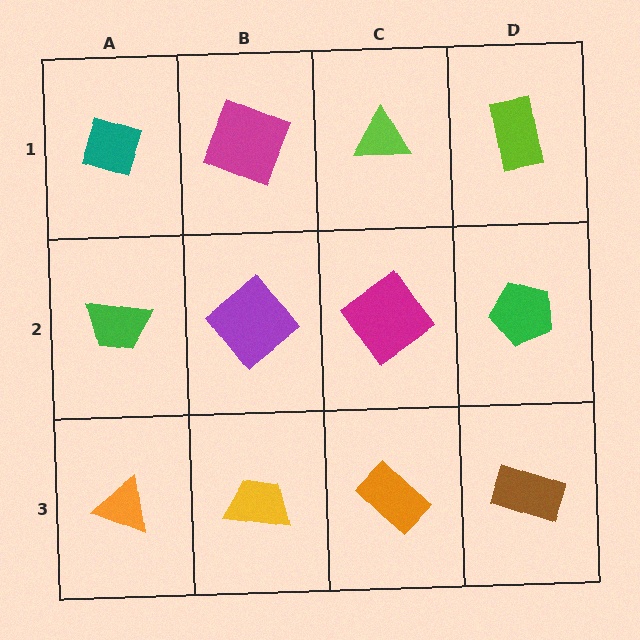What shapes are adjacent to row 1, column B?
A purple diamond (row 2, column B), a teal diamond (row 1, column A), a lime triangle (row 1, column C).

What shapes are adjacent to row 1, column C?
A magenta diamond (row 2, column C), a magenta square (row 1, column B), a lime rectangle (row 1, column D).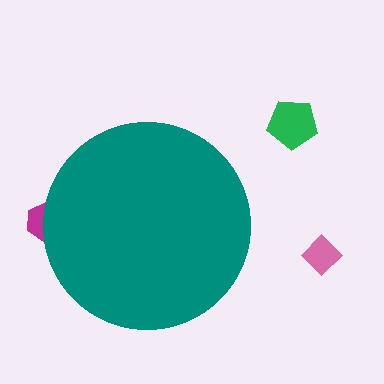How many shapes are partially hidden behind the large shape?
1 shape is partially hidden.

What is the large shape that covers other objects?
A teal circle.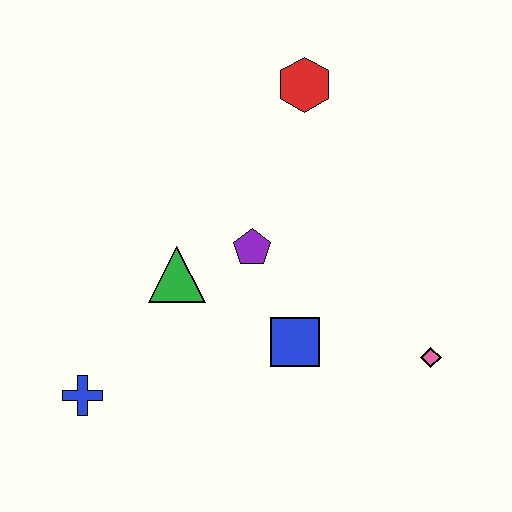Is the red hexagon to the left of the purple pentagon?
No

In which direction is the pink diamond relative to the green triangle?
The pink diamond is to the right of the green triangle.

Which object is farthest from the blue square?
The red hexagon is farthest from the blue square.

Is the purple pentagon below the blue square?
No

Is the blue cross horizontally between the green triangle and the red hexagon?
No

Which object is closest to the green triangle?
The purple pentagon is closest to the green triangle.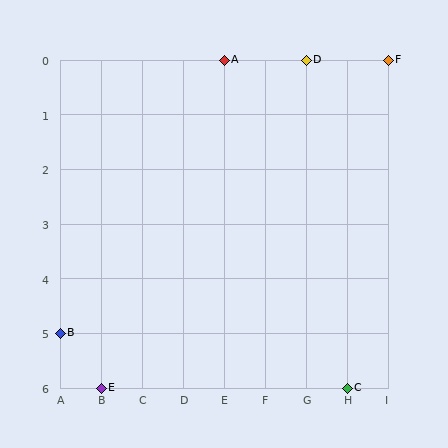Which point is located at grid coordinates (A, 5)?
Point B is at (A, 5).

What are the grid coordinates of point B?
Point B is at grid coordinates (A, 5).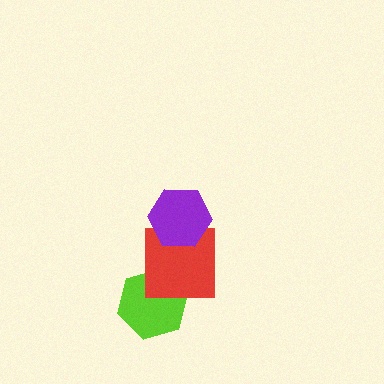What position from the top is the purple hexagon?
The purple hexagon is 1st from the top.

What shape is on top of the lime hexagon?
The red square is on top of the lime hexagon.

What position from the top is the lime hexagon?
The lime hexagon is 3rd from the top.